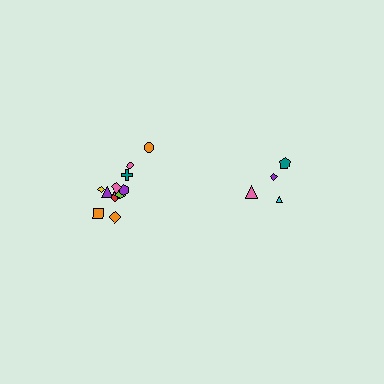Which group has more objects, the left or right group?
The left group.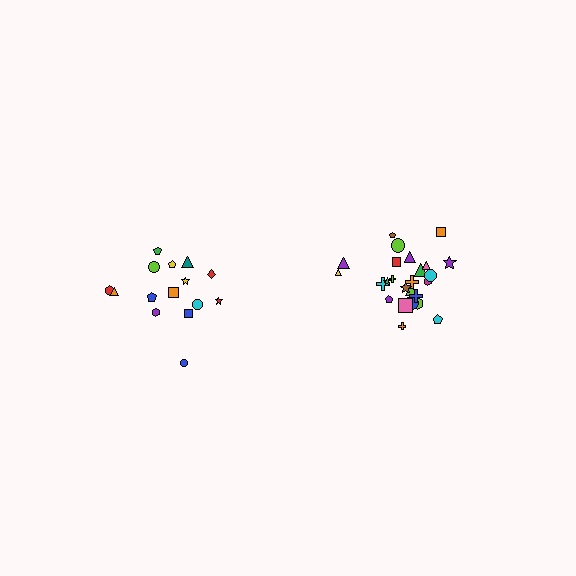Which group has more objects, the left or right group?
The right group.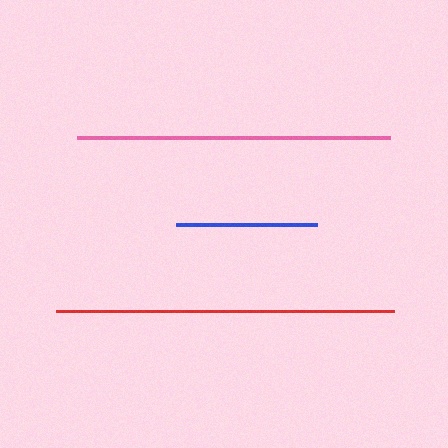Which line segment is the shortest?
The blue line is the shortest at approximately 141 pixels.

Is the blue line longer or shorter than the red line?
The red line is longer than the blue line.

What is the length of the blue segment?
The blue segment is approximately 141 pixels long.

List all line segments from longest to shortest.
From longest to shortest: red, pink, blue.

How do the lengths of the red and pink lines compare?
The red and pink lines are approximately the same length.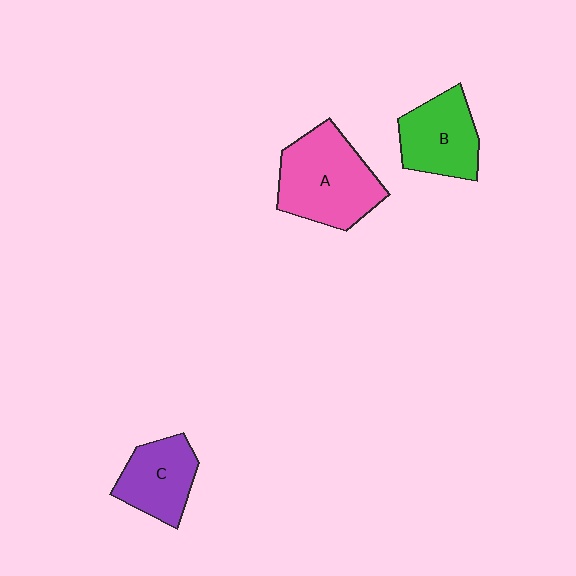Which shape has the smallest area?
Shape C (purple).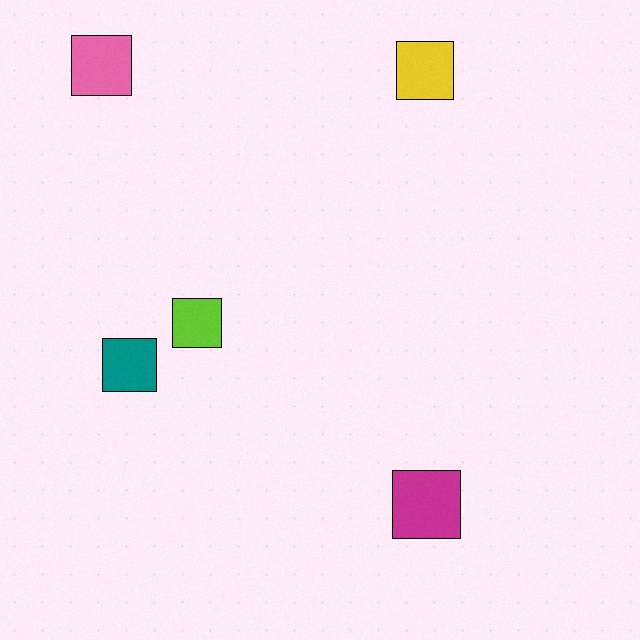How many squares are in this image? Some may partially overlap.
There are 5 squares.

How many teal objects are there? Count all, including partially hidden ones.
There is 1 teal object.